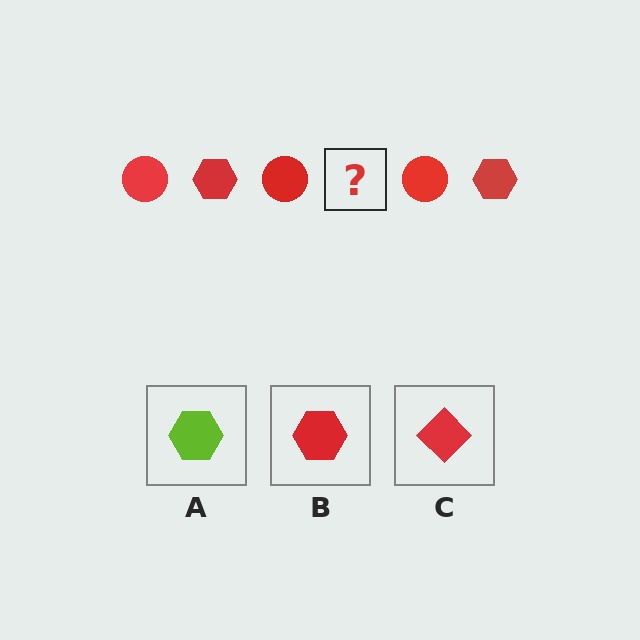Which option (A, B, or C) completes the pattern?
B.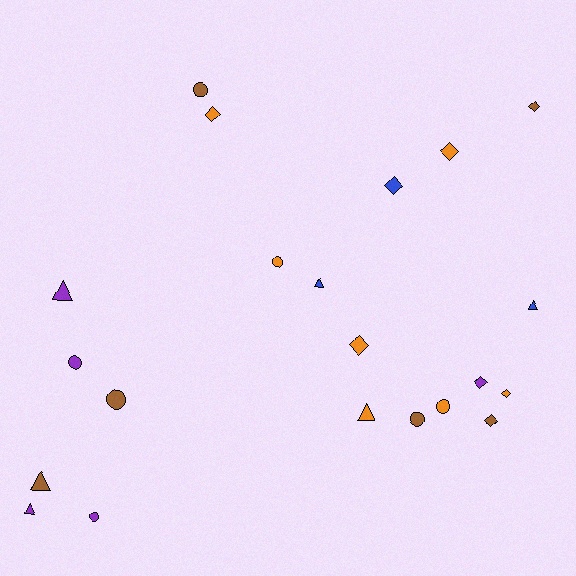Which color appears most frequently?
Orange, with 7 objects.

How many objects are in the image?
There are 21 objects.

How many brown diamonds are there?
There are 2 brown diamonds.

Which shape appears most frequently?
Diamond, with 8 objects.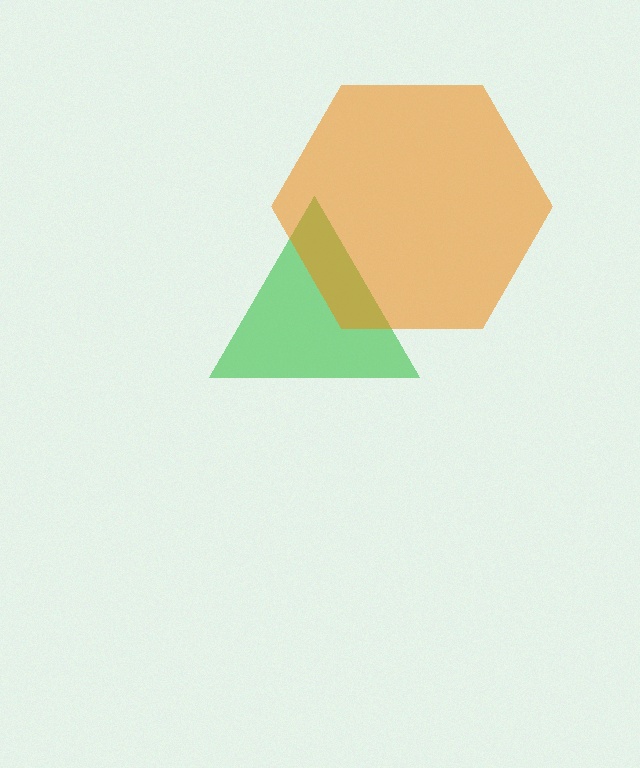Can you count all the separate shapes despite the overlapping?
Yes, there are 2 separate shapes.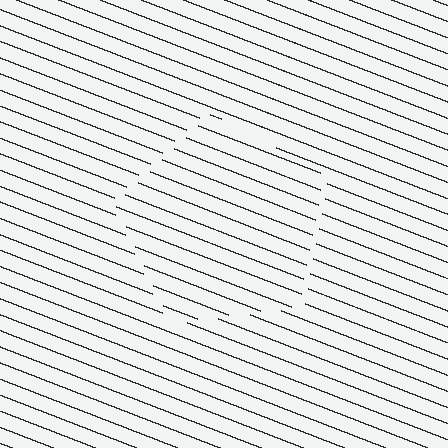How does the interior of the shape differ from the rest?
The interior of the shape contains the same grating, shifted by half a period — the contour is defined by the phase discontinuity where line-ends from the inner and outer gratings abut.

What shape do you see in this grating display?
An illusory pentagon. The interior of the shape contains the same grating, shifted by half a period — the contour is defined by the phase discontinuity where line-ends from the inner and outer gratings abut.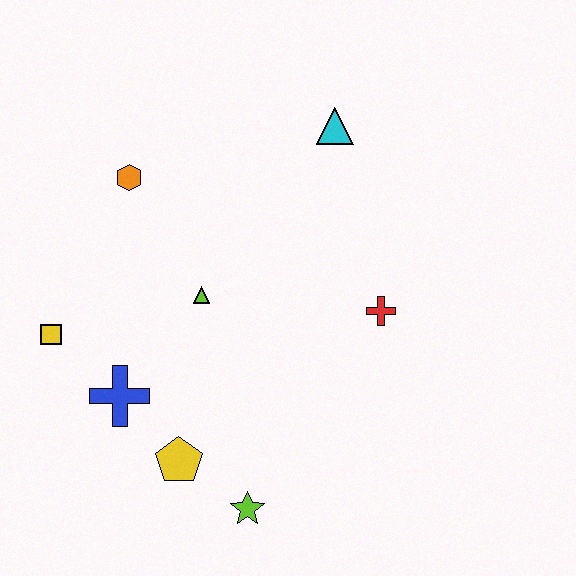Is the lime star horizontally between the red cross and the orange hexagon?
Yes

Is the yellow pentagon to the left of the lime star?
Yes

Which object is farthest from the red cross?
The yellow square is farthest from the red cross.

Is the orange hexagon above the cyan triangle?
No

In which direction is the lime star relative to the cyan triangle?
The lime star is below the cyan triangle.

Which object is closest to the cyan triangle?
The red cross is closest to the cyan triangle.